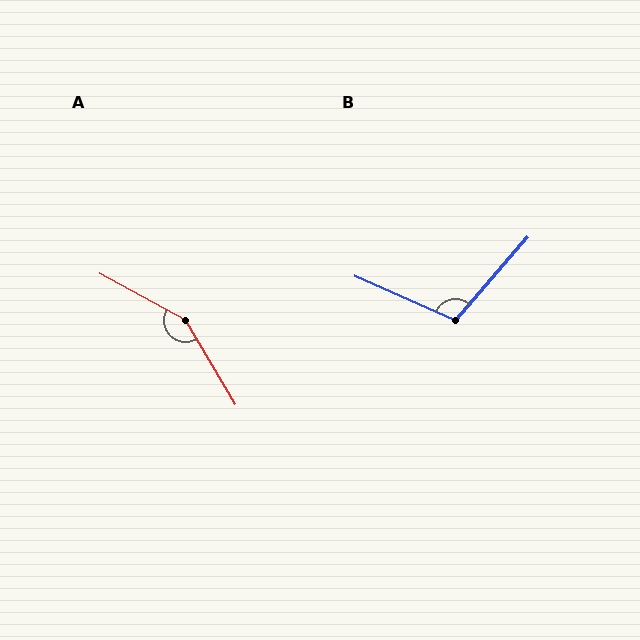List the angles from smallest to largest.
B (107°), A (149°).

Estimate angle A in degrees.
Approximately 149 degrees.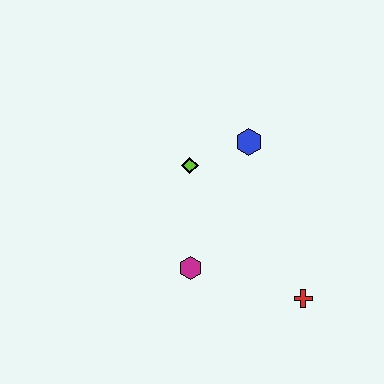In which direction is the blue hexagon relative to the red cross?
The blue hexagon is above the red cross.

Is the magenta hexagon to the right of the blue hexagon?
No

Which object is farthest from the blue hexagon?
The red cross is farthest from the blue hexagon.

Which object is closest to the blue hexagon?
The lime diamond is closest to the blue hexagon.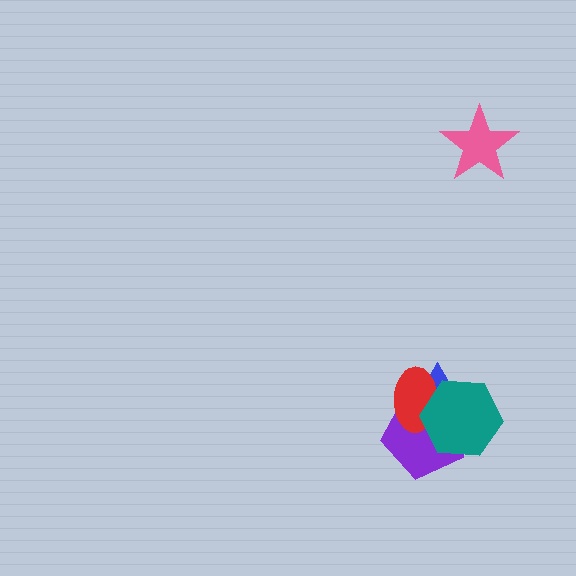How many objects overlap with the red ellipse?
3 objects overlap with the red ellipse.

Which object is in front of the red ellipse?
The teal hexagon is in front of the red ellipse.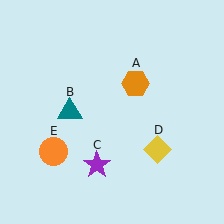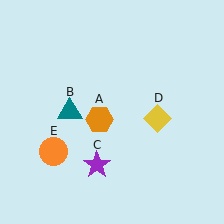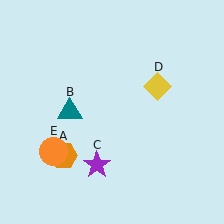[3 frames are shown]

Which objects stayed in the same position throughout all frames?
Teal triangle (object B) and purple star (object C) and orange circle (object E) remained stationary.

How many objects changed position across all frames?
2 objects changed position: orange hexagon (object A), yellow diamond (object D).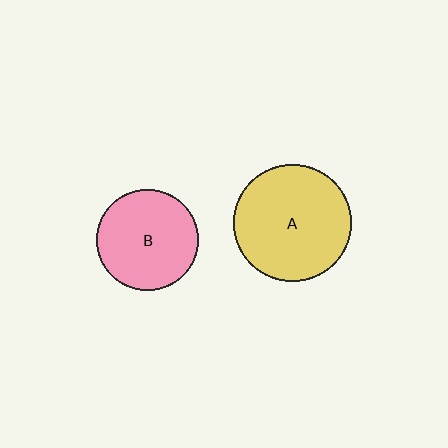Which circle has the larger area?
Circle A (yellow).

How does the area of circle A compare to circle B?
Approximately 1.3 times.